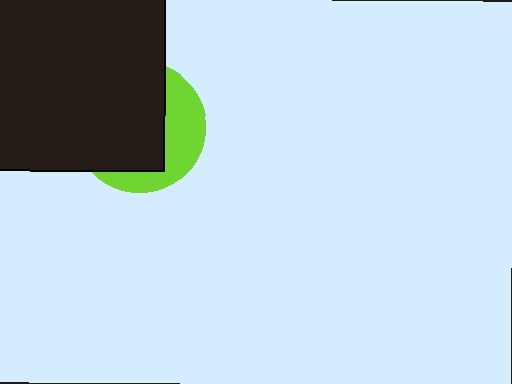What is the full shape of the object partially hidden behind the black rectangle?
The partially hidden object is a lime circle.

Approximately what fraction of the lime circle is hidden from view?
Roughly 66% of the lime circle is hidden behind the black rectangle.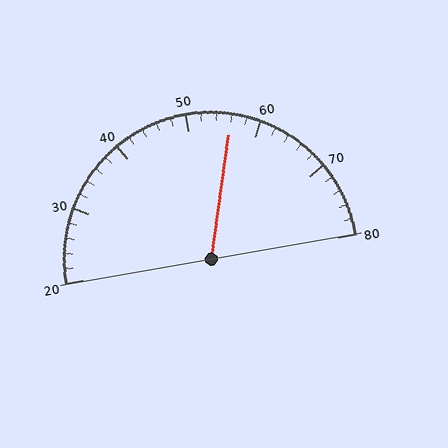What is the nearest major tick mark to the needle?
The nearest major tick mark is 60.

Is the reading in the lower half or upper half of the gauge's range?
The reading is in the upper half of the range (20 to 80).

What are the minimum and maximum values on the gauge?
The gauge ranges from 20 to 80.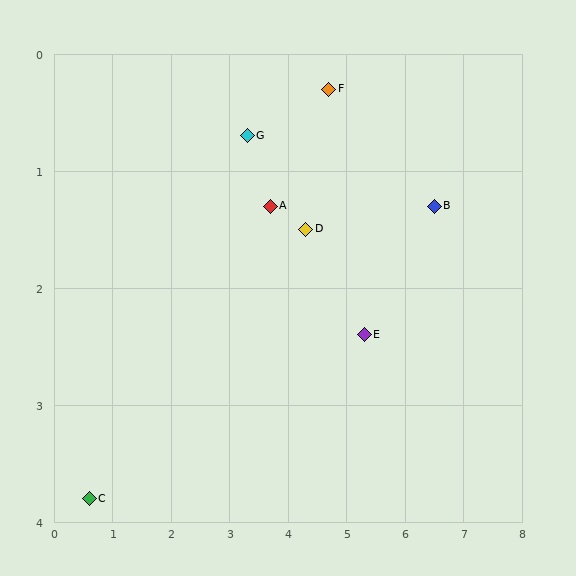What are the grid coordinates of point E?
Point E is at approximately (5.3, 2.4).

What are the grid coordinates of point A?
Point A is at approximately (3.7, 1.3).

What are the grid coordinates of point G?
Point G is at approximately (3.3, 0.7).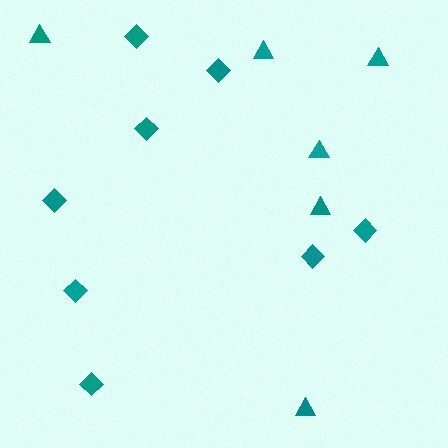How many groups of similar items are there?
There are 2 groups: one group of diamonds (8) and one group of triangles (6).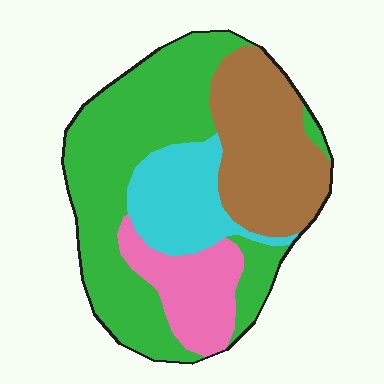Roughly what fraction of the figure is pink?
Pink covers 14% of the figure.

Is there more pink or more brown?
Brown.